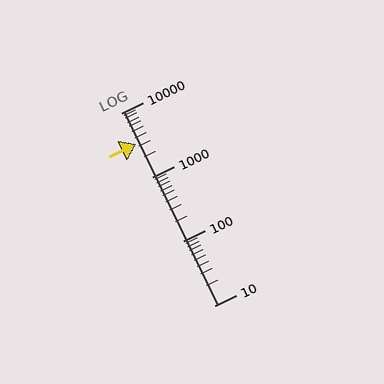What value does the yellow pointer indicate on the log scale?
The pointer indicates approximately 3300.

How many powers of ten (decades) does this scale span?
The scale spans 3 decades, from 10 to 10000.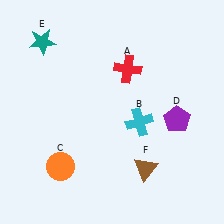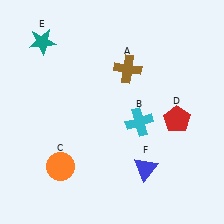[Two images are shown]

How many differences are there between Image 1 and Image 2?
There are 3 differences between the two images.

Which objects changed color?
A changed from red to brown. D changed from purple to red. F changed from brown to blue.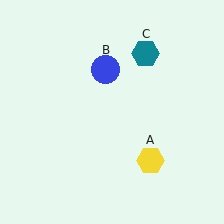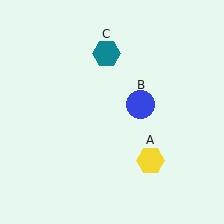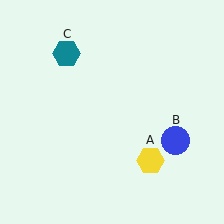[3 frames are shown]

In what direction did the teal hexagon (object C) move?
The teal hexagon (object C) moved left.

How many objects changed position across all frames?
2 objects changed position: blue circle (object B), teal hexagon (object C).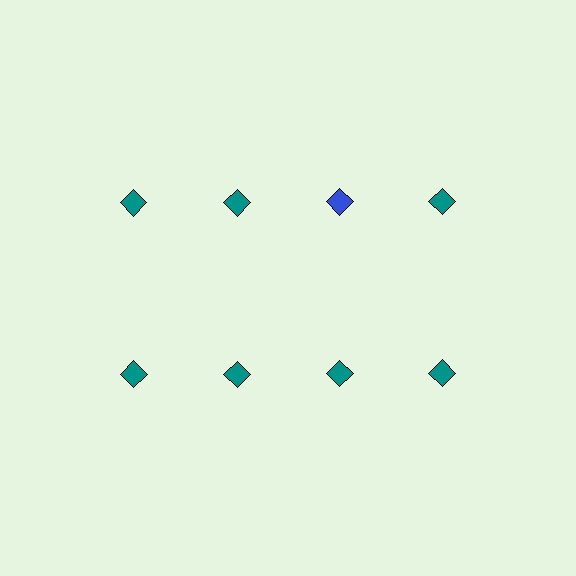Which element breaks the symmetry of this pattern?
The blue diamond in the top row, center column breaks the symmetry. All other shapes are teal diamonds.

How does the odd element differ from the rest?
It has a different color: blue instead of teal.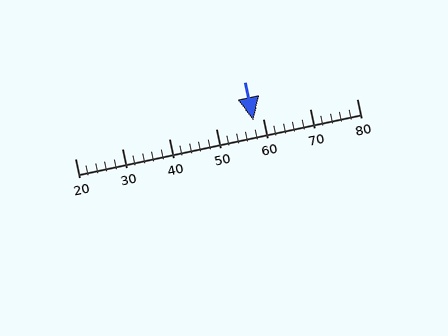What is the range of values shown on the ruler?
The ruler shows values from 20 to 80.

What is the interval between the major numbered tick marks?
The major tick marks are spaced 10 units apart.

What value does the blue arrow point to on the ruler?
The blue arrow points to approximately 58.